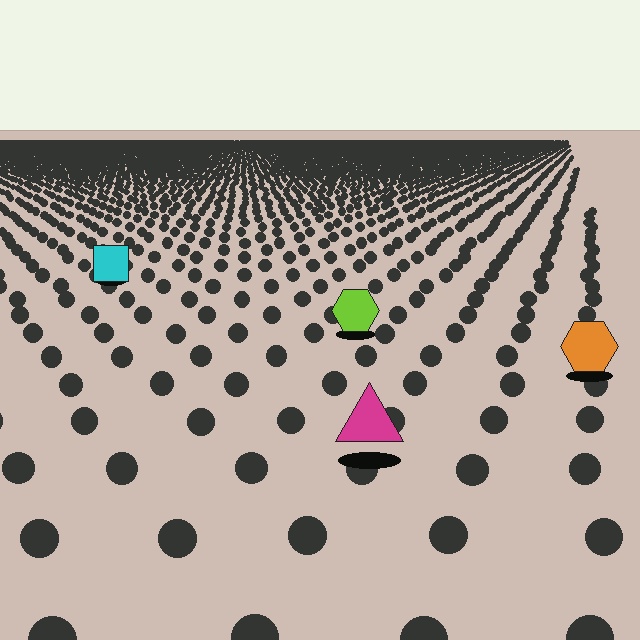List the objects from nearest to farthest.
From nearest to farthest: the magenta triangle, the orange hexagon, the lime hexagon, the cyan square.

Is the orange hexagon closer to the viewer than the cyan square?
Yes. The orange hexagon is closer — you can tell from the texture gradient: the ground texture is coarser near it.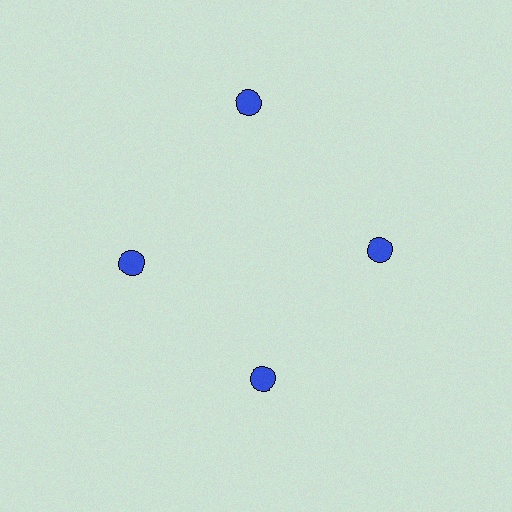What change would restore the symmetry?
The symmetry would be restored by moving it inward, back onto the ring so that all 4 circles sit at equal angles and equal distance from the center.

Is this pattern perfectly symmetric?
No. The 4 blue circles are arranged in a ring, but one element near the 12 o'clock position is pushed outward from the center, breaking the 4-fold rotational symmetry.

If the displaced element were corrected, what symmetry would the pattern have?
It would have 4-fold rotational symmetry — the pattern would map onto itself every 90 degrees.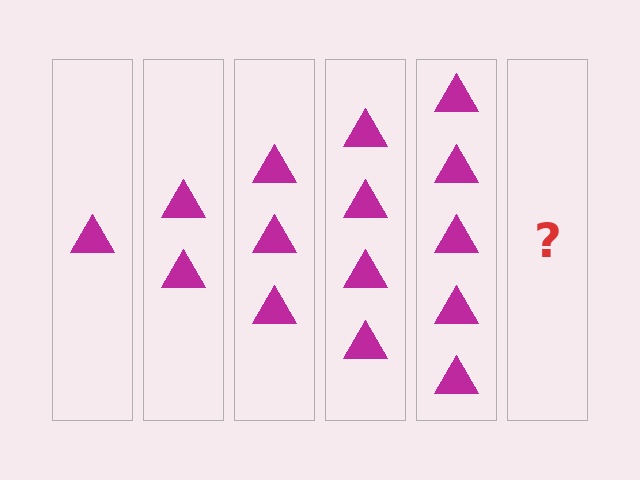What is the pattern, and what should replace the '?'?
The pattern is that each step adds one more triangle. The '?' should be 6 triangles.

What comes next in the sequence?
The next element should be 6 triangles.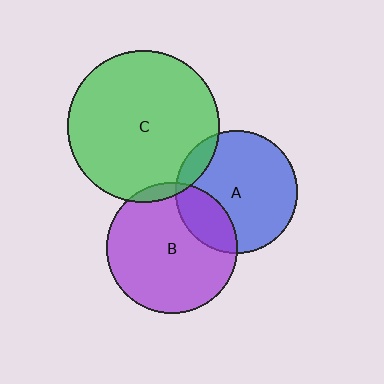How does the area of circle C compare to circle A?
Approximately 1.6 times.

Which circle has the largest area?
Circle C (green).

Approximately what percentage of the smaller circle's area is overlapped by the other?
Approximately 25%.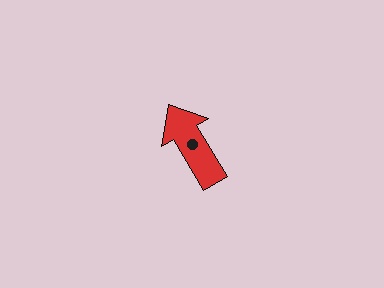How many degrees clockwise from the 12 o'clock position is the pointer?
Approximately 329 degrees.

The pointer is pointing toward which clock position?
Roughly 11 o'clock.